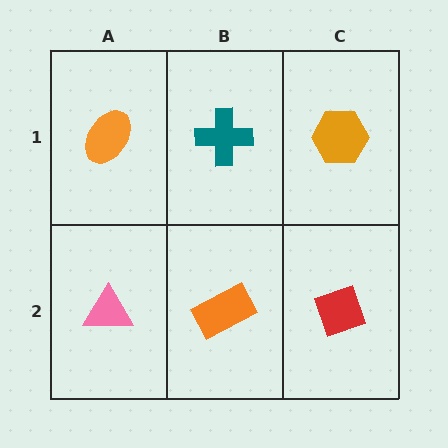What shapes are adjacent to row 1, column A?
A pink triangle (row 2, column A), a teal cross (row 1, column B).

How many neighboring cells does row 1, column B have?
3.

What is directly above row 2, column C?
An orange hexagon.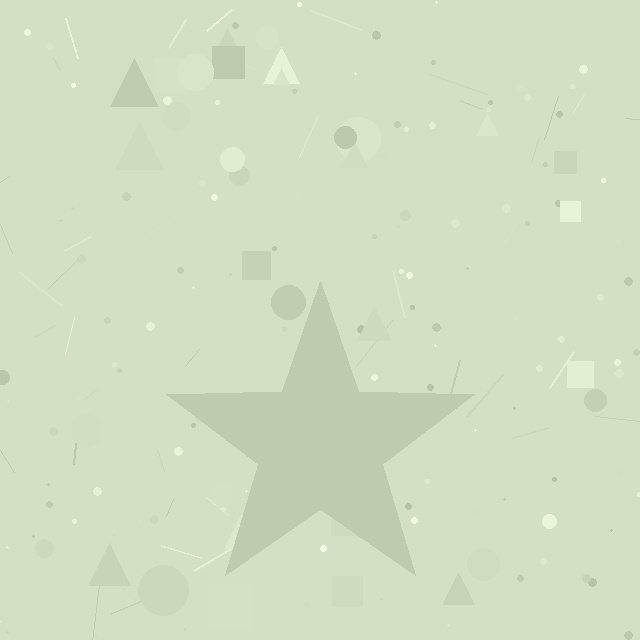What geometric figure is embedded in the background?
A star is embedded in the background.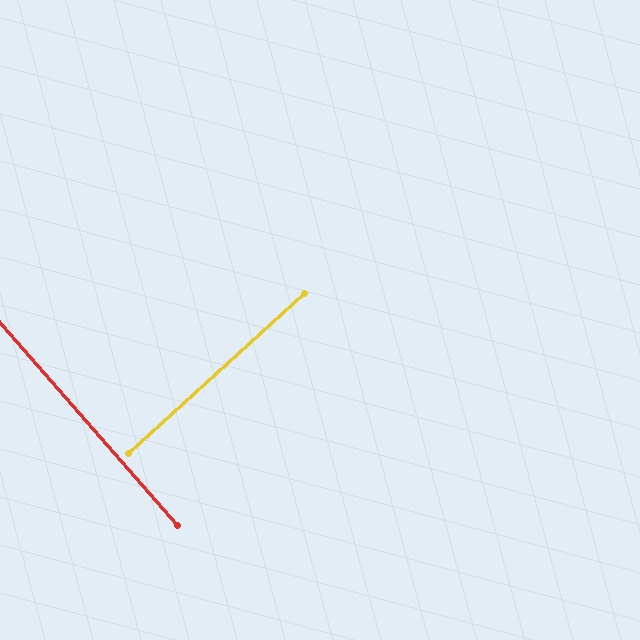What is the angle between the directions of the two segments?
Approximately 89 degrees.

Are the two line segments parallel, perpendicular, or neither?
Perpendicular — they meet at approximately 89°.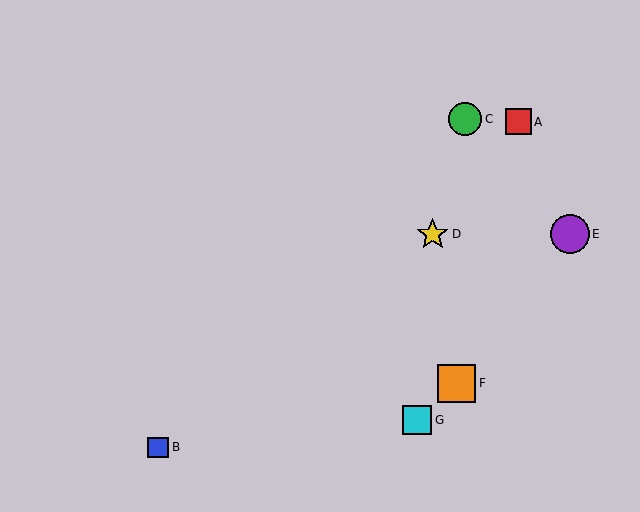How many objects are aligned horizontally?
2 objects (D, E) are aligned horizontally.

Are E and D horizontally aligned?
Yes, both are at y≈234.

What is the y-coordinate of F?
Object F is at y≈383.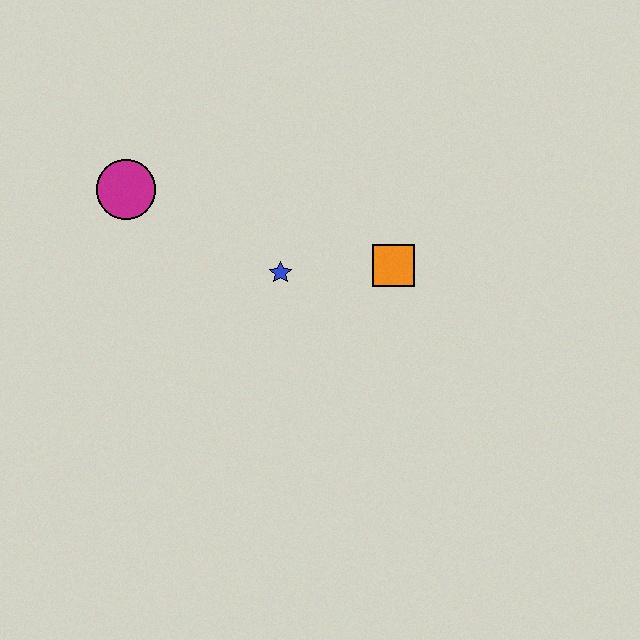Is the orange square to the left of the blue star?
No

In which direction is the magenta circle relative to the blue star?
The magenta circle is to the left of the blue star.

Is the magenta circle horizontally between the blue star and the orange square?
No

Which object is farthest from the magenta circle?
The orange square is farthest from the magenta circle.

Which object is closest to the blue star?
The orange square is closest to the blue star.